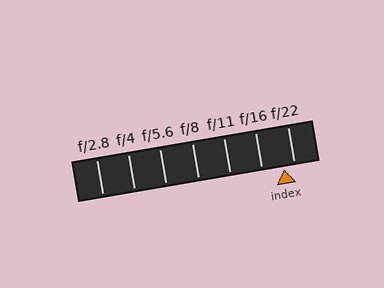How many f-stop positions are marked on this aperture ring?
There are 7 f-stop positions marked.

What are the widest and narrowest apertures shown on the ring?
The widest aperture shown is f/2.8 and the narrowest is f/22.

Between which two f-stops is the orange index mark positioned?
The index mark is between f/16 and f/22.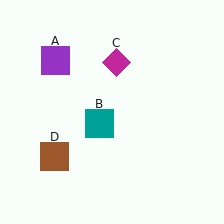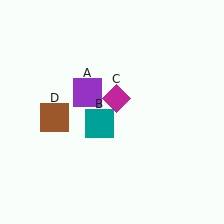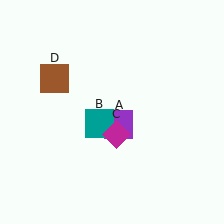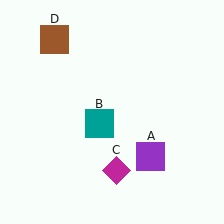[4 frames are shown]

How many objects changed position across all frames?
3 objects changed position: purple square (object A), magenta diamond (object C), brown square (object D).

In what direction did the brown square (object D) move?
The brown square (object D) moved up.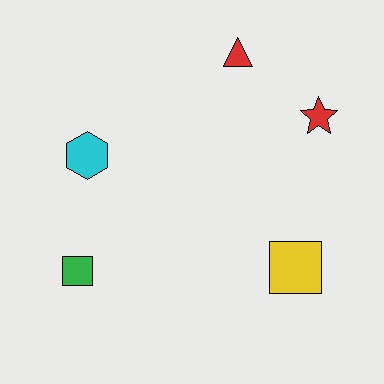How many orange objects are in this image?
There are no orange objects.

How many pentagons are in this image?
There are no pentagons.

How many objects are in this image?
There are 5 objects.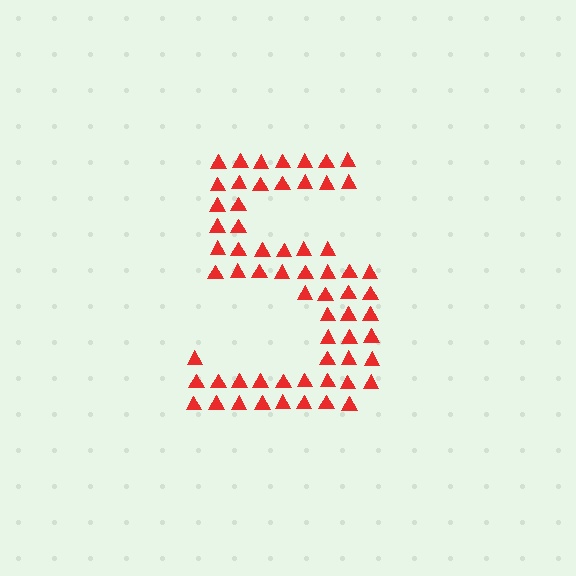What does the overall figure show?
The overall figure shows the digit 5.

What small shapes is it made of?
It is made of small triangles.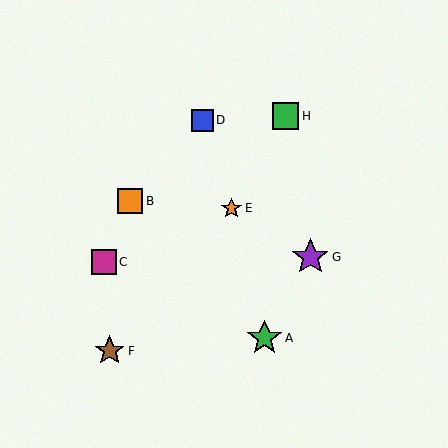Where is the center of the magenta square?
The center of the magenta square is at (104, 262).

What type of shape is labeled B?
Shape B is an orange square.